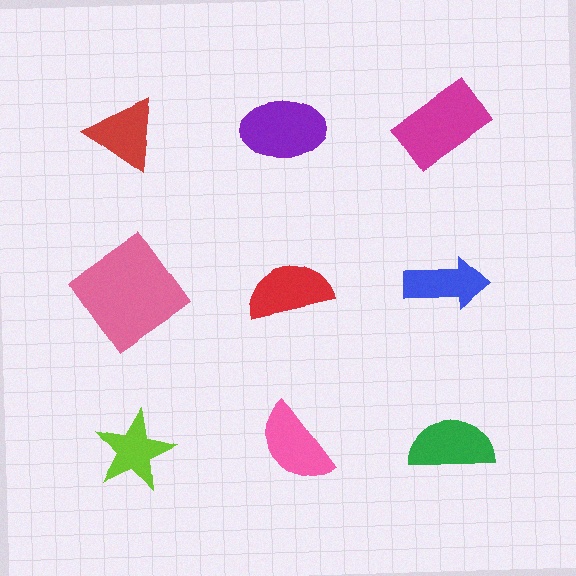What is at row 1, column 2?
A purple ellipse.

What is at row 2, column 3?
A blue arrow.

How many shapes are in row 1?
3 shapes.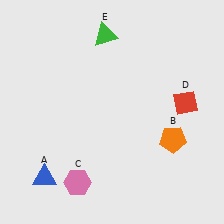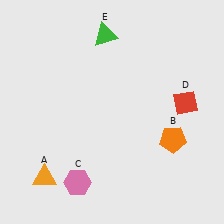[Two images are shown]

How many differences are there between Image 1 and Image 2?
There is 1 difference between the two images.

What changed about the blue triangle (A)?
In Image 1, A is blue. In Image 2, it changed to orange.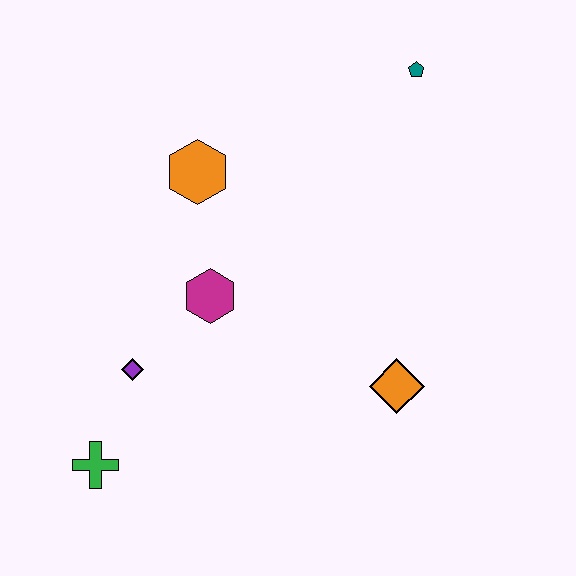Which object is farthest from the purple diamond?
The teal pentagon is farthest from the purple diamond.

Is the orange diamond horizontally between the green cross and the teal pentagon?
Yes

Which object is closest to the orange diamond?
The magenta hexagon is closest to the orange diamond.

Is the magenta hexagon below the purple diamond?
No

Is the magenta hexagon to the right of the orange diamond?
No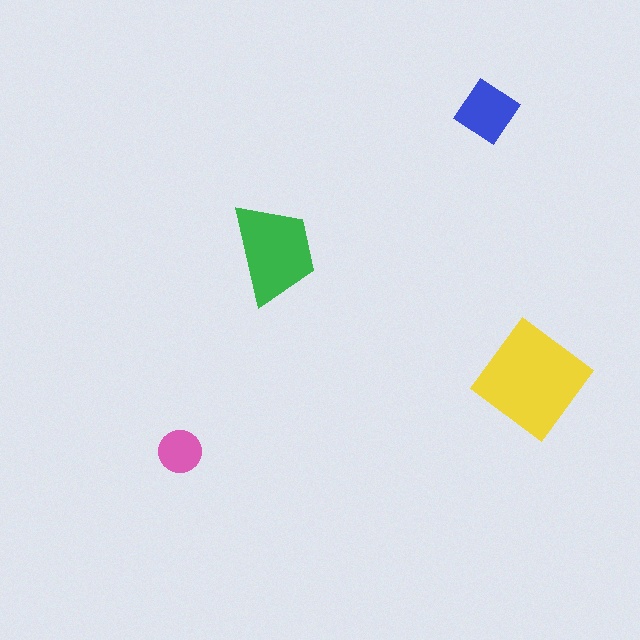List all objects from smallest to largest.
The pink circle, the blue diamond, the green trapezoid, the yellow diamond.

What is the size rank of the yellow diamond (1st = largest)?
1st.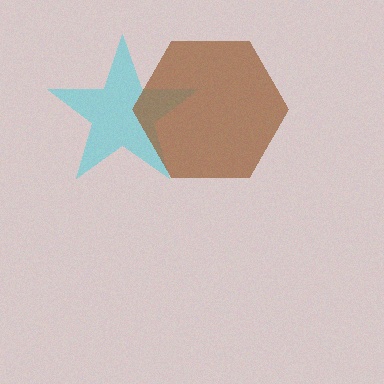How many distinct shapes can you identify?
There are 2 distinct shapes: a cyan star, a brown hexagon.